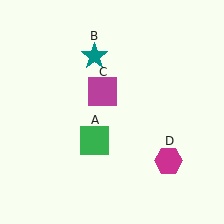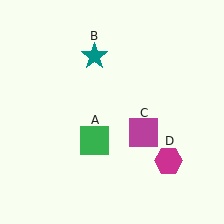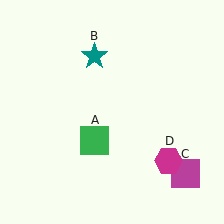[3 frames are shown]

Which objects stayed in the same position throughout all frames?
Green square (object A) and teal star (object B) and magenta hexagon (object D) remained stationary.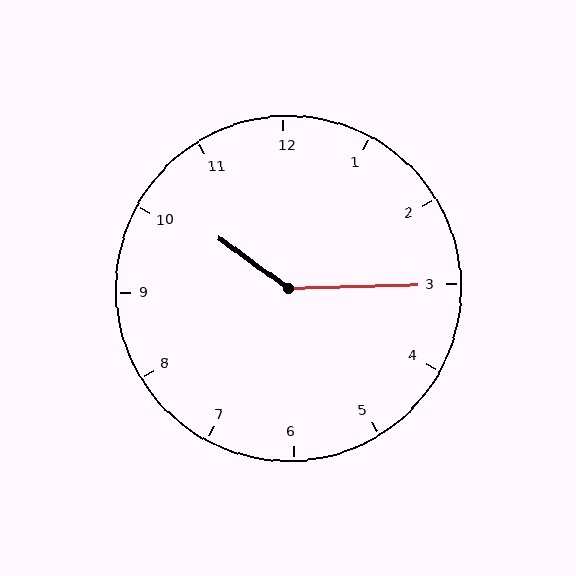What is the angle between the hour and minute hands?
Approximately 142 degrees.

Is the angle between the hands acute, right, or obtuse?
It is obtuse.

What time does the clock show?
10:15.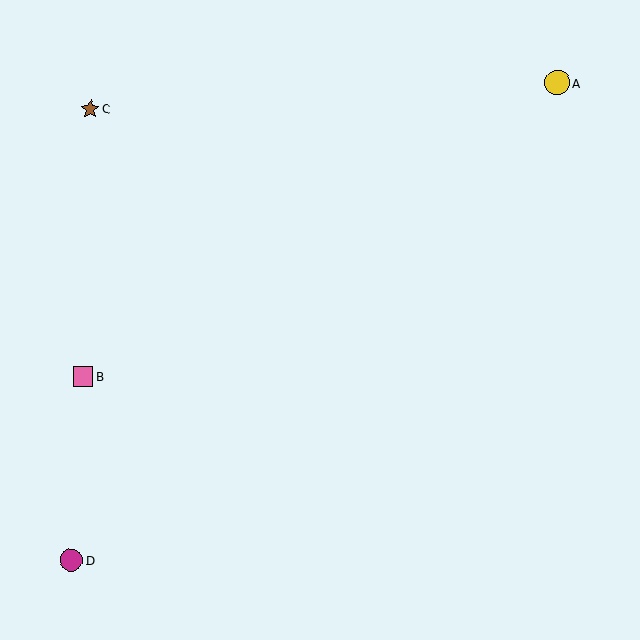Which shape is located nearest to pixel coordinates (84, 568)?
The magenta circle (labeled D) at (71, 560) is nearest to that location.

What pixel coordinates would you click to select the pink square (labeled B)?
Click at (83, 377) to select the pink square B.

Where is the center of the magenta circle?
The center of the magenta circle is at (71, 560).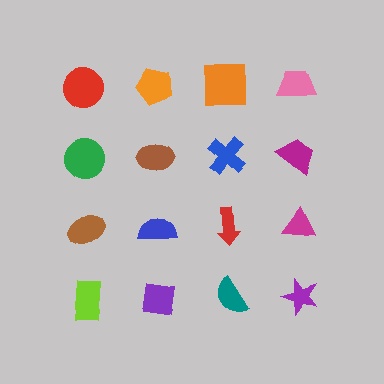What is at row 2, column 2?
A brown ellipse.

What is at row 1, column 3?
An orange square.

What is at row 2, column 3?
A blue cross.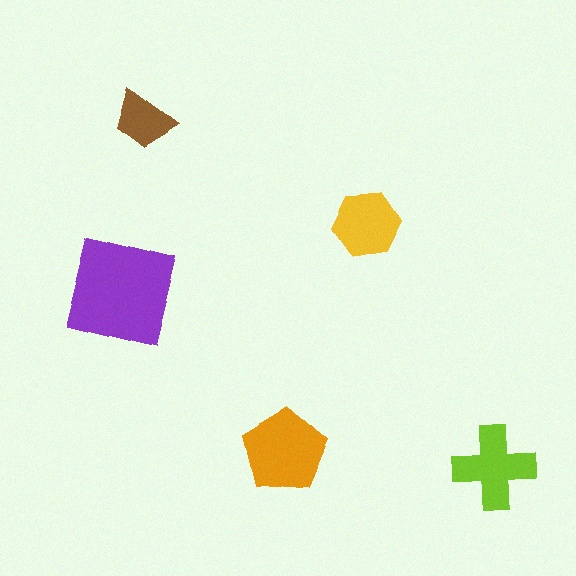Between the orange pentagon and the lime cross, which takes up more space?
The orange pentagon.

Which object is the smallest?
The brown trapezoid.